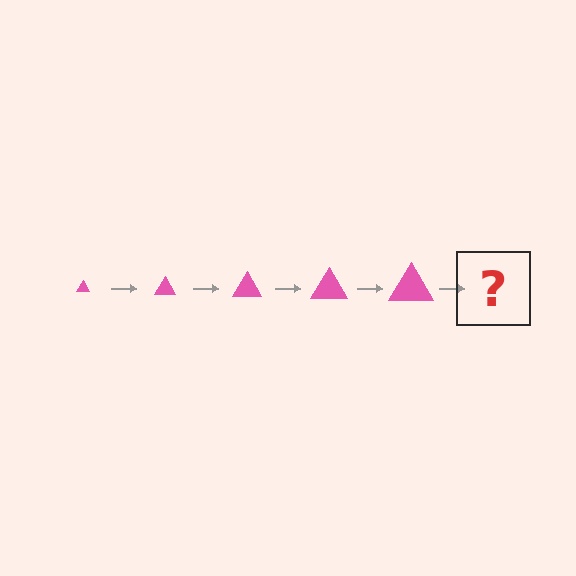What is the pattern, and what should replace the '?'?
The pattern is that the triangle gets progressively larger each step. The '?' should be a pink triangle, larger than the previous one.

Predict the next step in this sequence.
The next step is a pink triangle, larger than the previous one.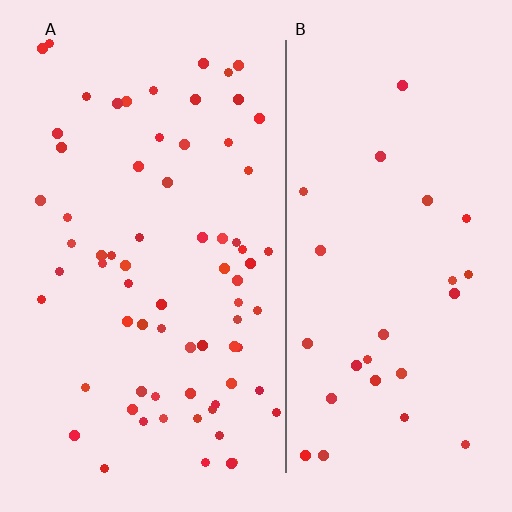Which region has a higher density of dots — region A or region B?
A (the left).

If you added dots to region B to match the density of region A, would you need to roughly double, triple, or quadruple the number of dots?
Approximately triple.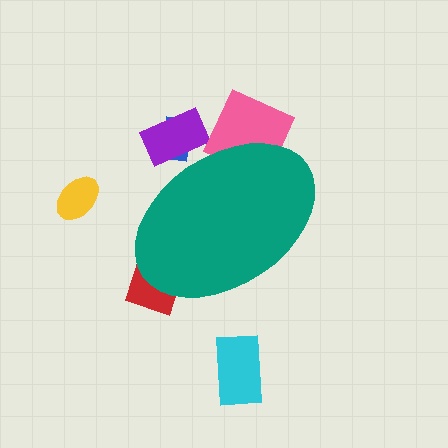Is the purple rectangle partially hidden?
Yes, the purple rectangle is partially hidden behind the teal ellipse.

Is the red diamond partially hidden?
Yes, the red diamond is partially hidden behind the teal ellipse.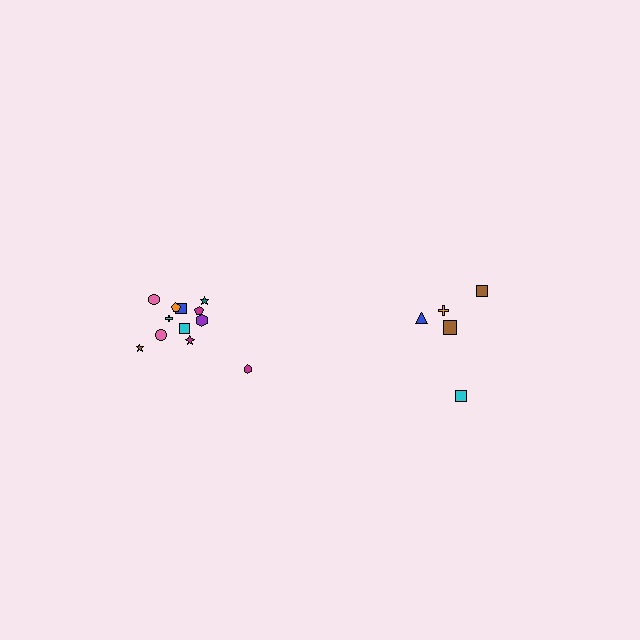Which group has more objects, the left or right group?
The left group.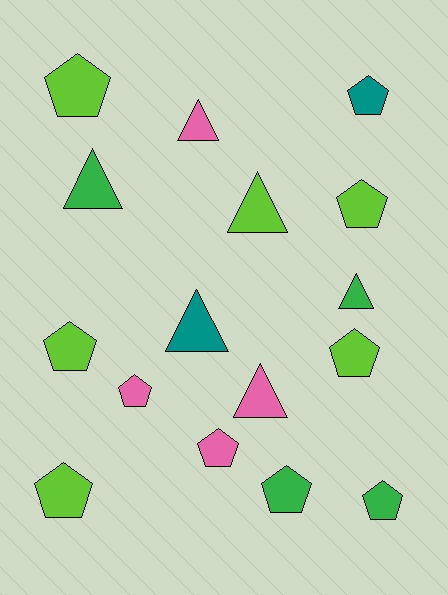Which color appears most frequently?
Lime, with 6 objects.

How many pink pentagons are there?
There are 2 pink pentagons.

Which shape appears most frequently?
Pentagon, with 10 objects.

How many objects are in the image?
There are 16 objects.